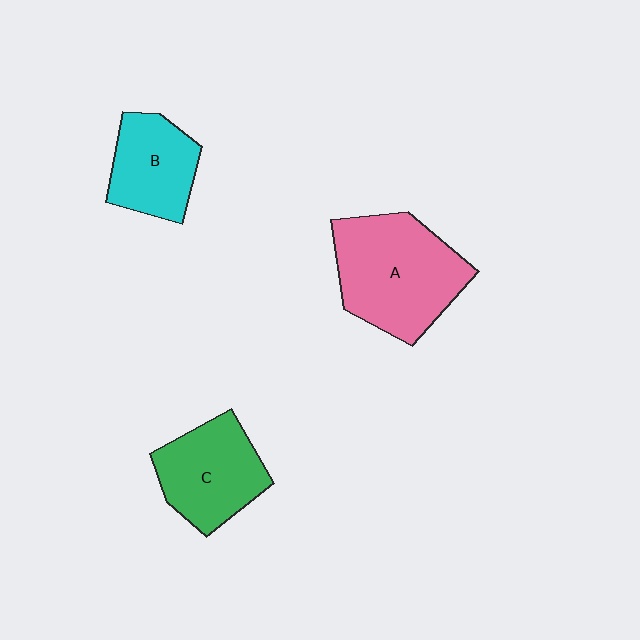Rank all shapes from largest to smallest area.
From largest to smallest: A (pink), C (green), B (cyan).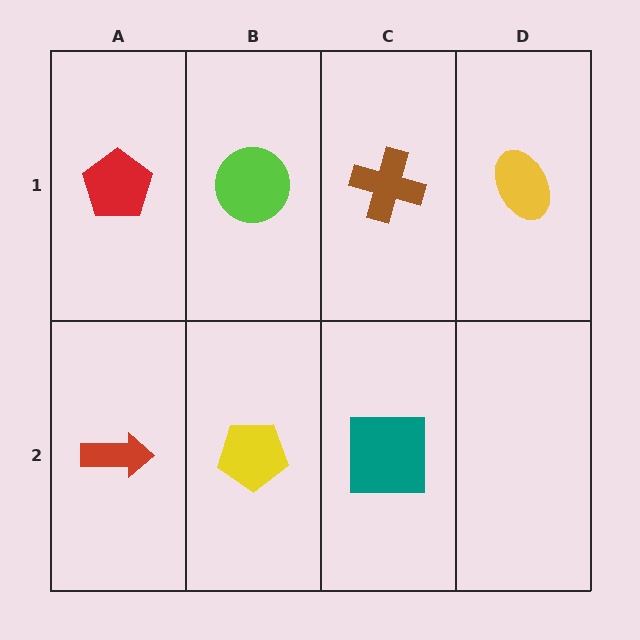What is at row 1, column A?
A red pentagon.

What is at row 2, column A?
A red arrow.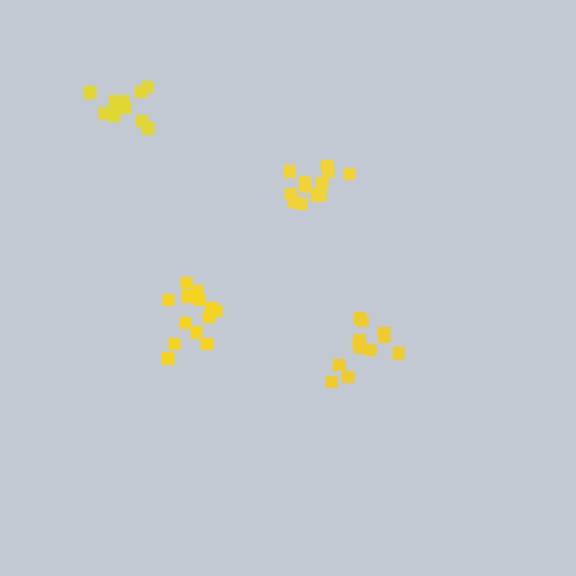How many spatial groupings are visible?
There are 4 spatial groupings.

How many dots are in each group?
Group 1: 12 dots, Group 2: 13 dots, Group 3: 13 dots, Group 4: 11 dots (49 total).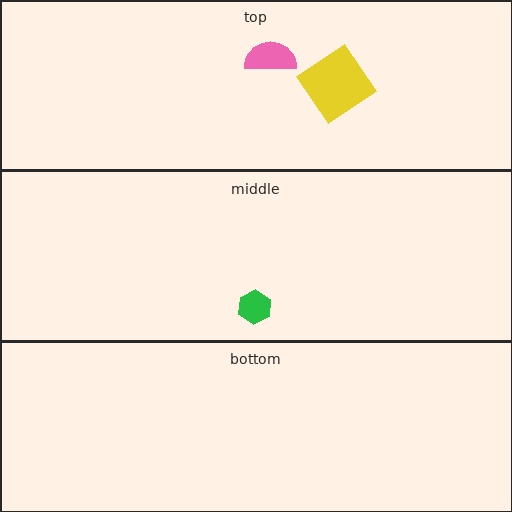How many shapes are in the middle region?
1.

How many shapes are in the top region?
2.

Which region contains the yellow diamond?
The top region.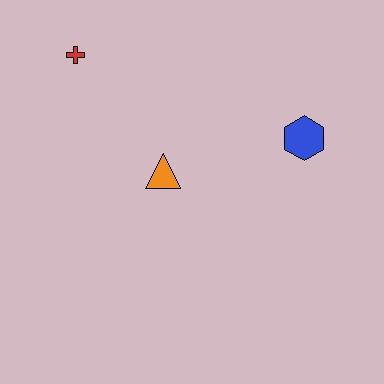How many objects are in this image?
There are 3 objects.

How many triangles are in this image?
There is 1 triangle.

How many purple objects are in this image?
There are no purple objects.